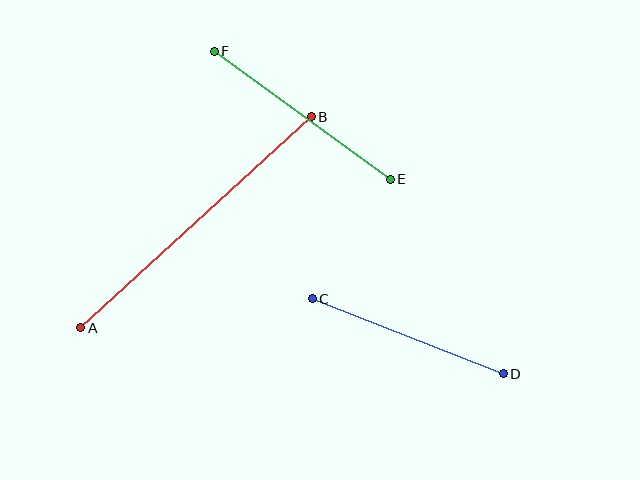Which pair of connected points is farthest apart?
Points A and B are farthest apart.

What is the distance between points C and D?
The distance is approximately 205 pixels.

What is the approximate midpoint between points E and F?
The midpoint is at approximately (302, 115) pixels.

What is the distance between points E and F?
The distance is approximately 217 pixels.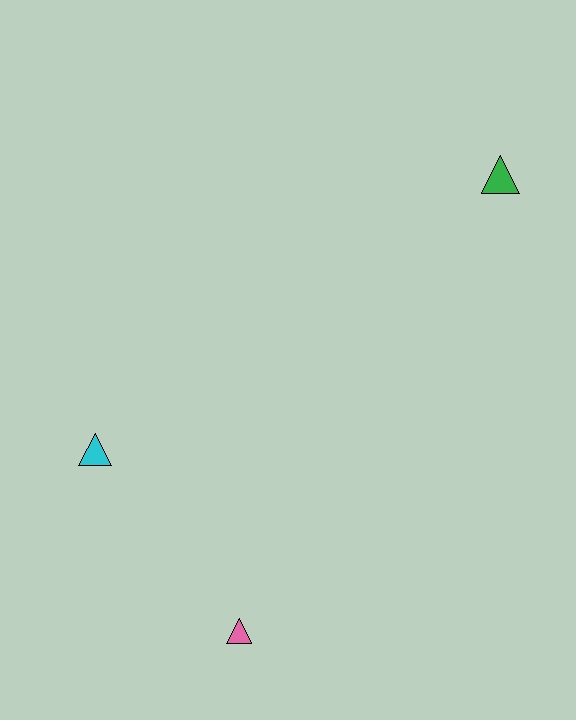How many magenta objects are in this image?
There are no magenta objects.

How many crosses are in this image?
There are no crosses.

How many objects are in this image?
There are 3 objects.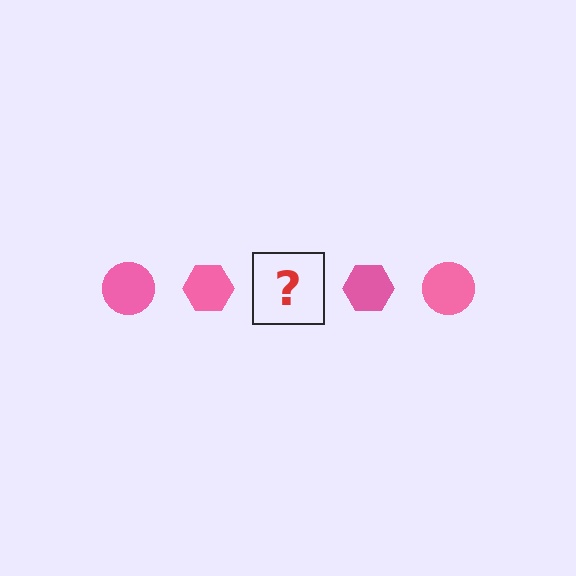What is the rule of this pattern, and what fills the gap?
The rule is that the pattern cycles through circle, hexagon shapes in pink. The gap should be filled with a pink circle.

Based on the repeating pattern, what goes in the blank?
The blank should be a pink circle.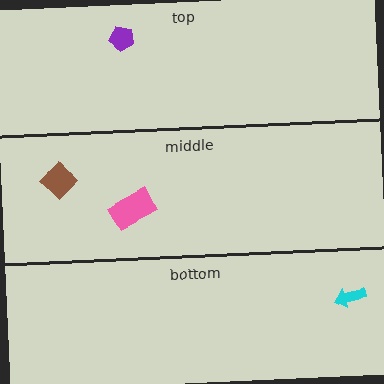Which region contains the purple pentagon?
The top region.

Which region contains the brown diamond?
The middle region.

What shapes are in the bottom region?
The cyan arrow.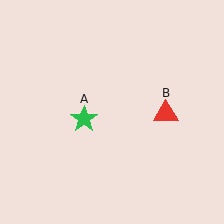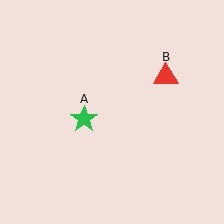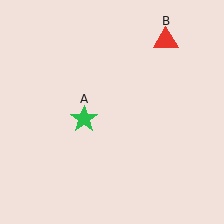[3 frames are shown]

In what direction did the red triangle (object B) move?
The red triangle (object B) moved up.